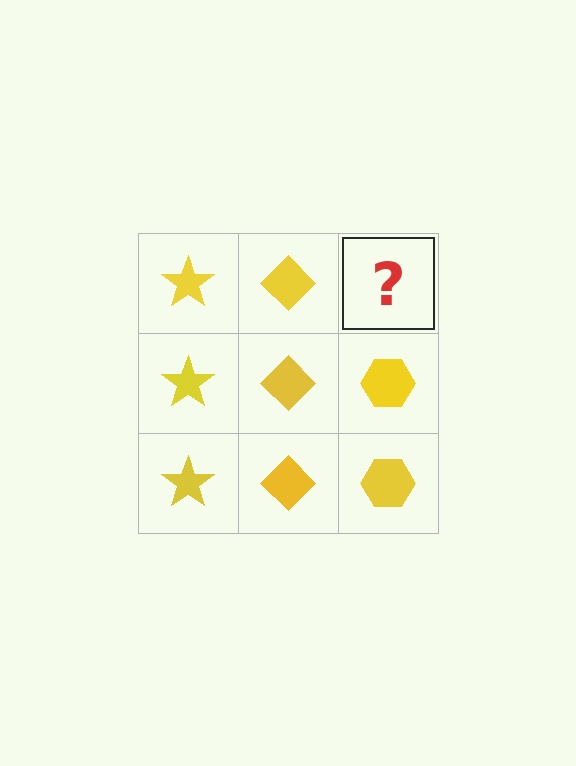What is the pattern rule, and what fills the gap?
The rule is that each column has a consistent shape. The gap should be filled with a yellow hexagon.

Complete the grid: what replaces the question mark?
The question mark should be replaced with a yellow hexagon.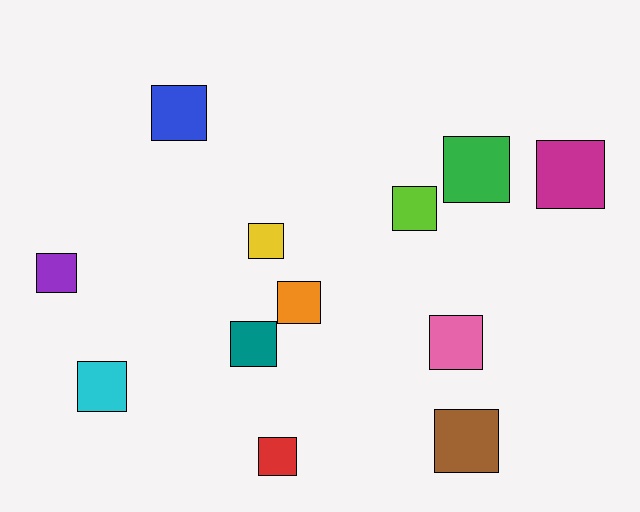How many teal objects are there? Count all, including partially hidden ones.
There is 1 teal object.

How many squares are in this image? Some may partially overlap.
There are 12 squares.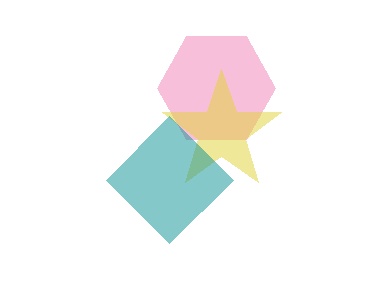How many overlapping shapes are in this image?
There are 3 overlapping shapes in the image.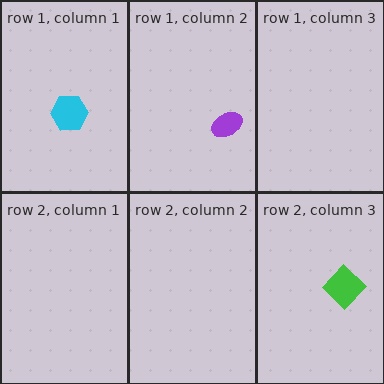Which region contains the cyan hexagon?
The row 1, column 1 region.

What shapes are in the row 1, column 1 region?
The cyan hexagon.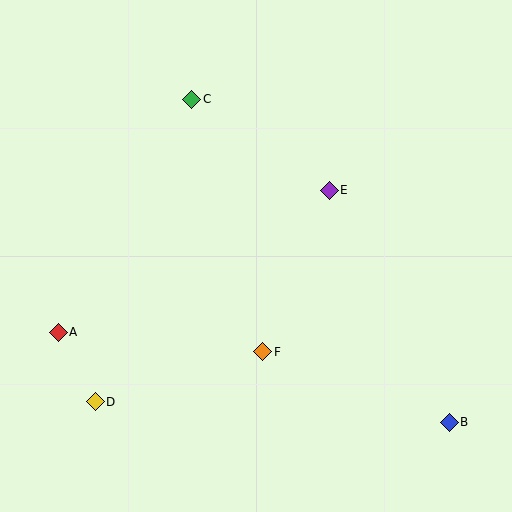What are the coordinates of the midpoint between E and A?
The midpoint between E and A is at (194, 261).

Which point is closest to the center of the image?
Point F at (263, 352) is closest to the center.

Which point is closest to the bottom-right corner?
Point B is closest to the bottom-right corner.